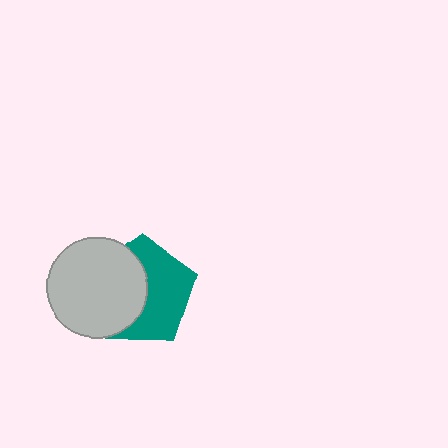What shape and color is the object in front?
The object in front is a light gray circle.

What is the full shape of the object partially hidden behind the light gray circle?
The partially hidden object is a teal pentagon.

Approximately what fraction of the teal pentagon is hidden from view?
Roughly 46% of the teal pentagon is hidden behind the light gray circle.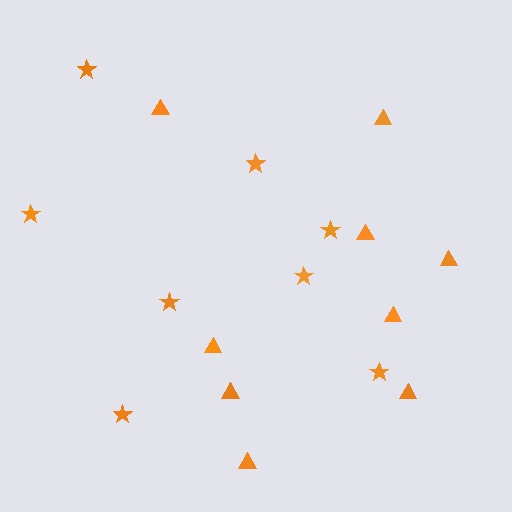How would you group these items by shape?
There are 2 groups: one group of stars (8) and one group of triangles (9).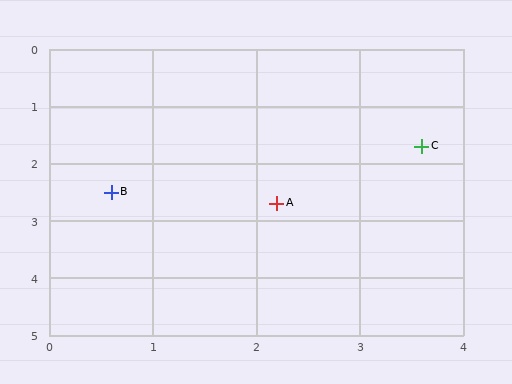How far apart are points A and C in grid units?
Points A and C are about 1.7 grid units apart.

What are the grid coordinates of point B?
Point B is at approximately (0.6, 2.5).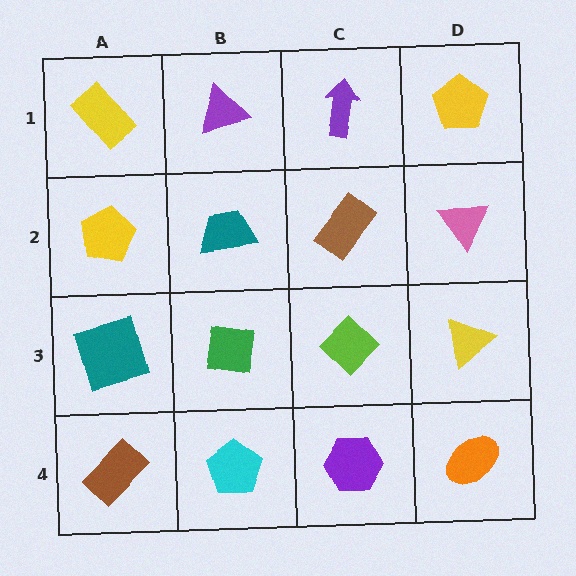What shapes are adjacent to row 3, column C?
A brown rectangle (row 2, column C), a purple hexagon (row 4, column C), a green square (row 3, column B), a yellow triangle (row 3, column D).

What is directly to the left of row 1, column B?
A yellow rectangle.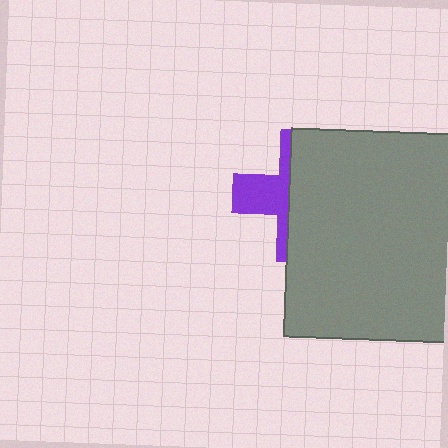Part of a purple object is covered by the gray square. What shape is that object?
It is a cross.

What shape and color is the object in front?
The object in front is a gray square.